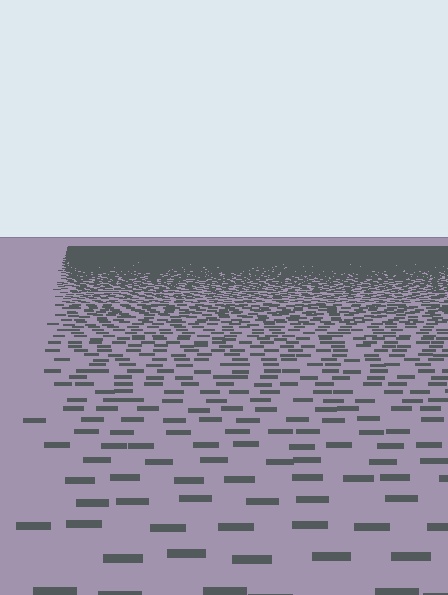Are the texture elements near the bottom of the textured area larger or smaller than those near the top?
Larger. Near the bottom, elements are closer to the viewer and appear at a bigger on-screen size.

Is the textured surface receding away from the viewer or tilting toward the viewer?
The surface is receding away from the viewer. Texture elements get smaller and denser toward the top.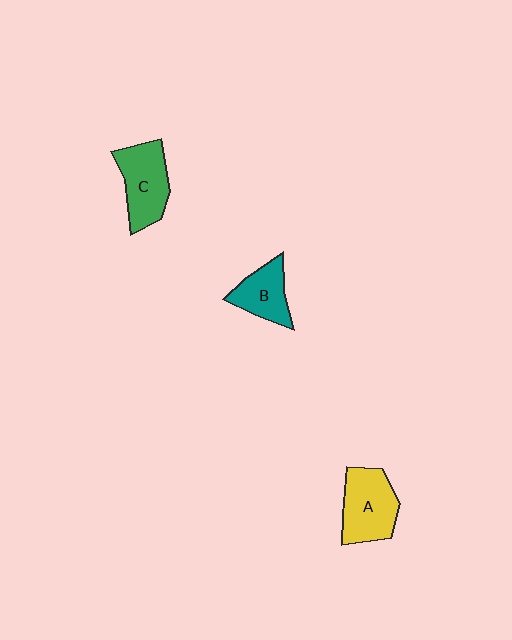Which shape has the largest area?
Shape A (yellow).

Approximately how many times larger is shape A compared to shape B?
Approximately 1.4 times.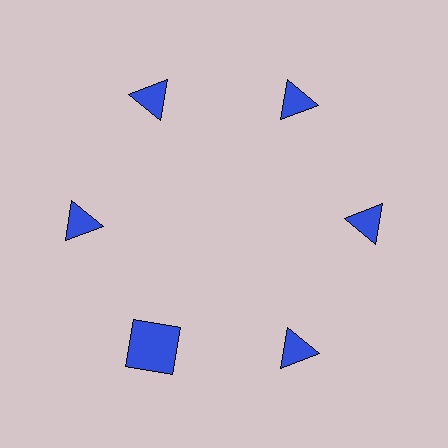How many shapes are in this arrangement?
There are 6 shapes arranged in a ring pattern.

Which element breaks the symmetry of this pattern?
The blue square at roughly the 7 o'clock position breaks the symmetry. All other shapes are blue triangles.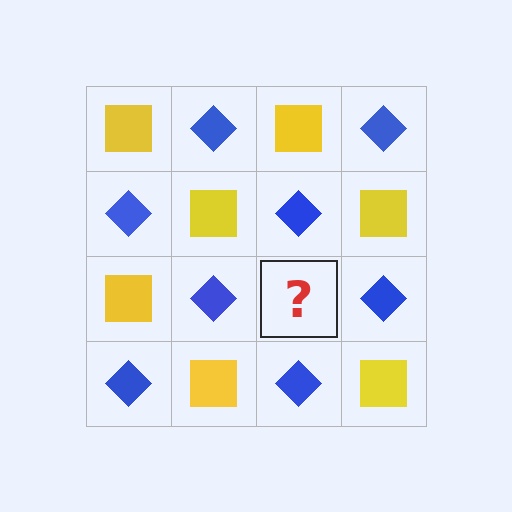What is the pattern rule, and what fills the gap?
The rule is that it alternates yellow square and blue diamond in a checkerboard pattern. The gap should be filled with a yellow square.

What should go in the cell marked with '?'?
The missing cell should contain a yellow square.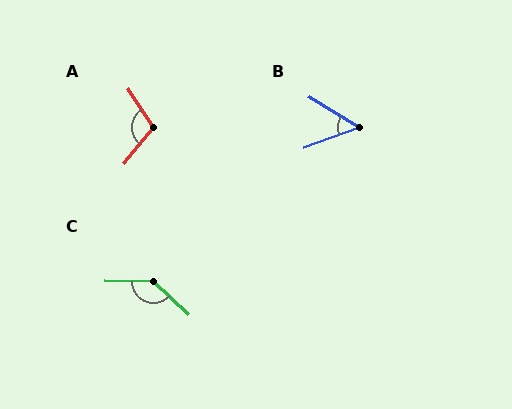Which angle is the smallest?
B, at approximately 51 degrees.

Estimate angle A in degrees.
Approximately 107 degrees.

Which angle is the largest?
C, at approximately 139 degrees.